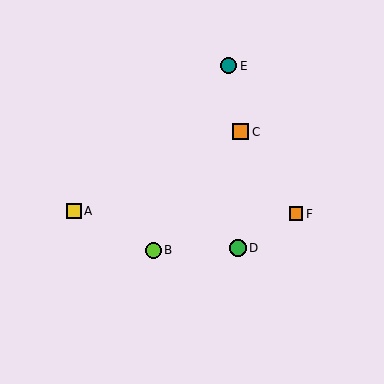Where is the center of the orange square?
The center of the orange square is at (296, 214).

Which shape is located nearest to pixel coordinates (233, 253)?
The green circle (labeled D) at (238, 248) is nearest to that location.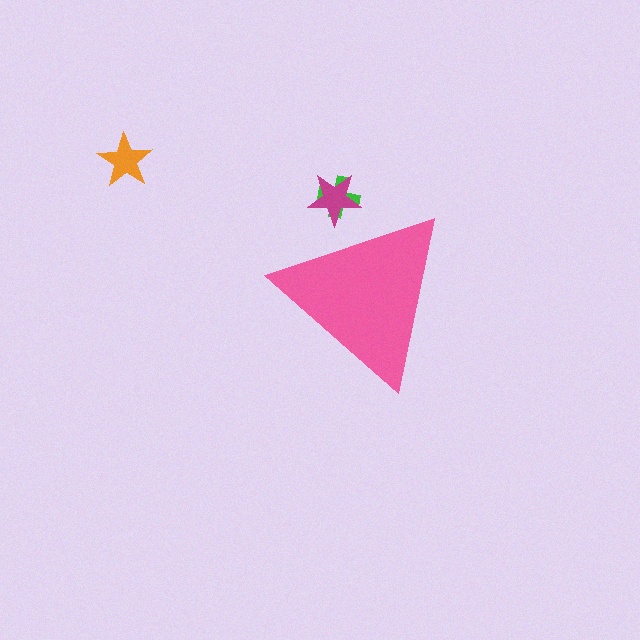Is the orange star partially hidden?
No, the orange star is fully visible.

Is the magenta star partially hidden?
Yes, the magenta star is partially hidden behind the pink triangle.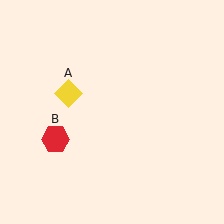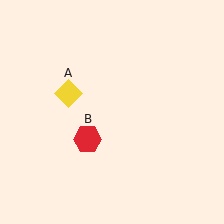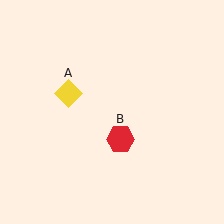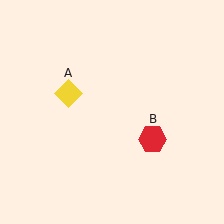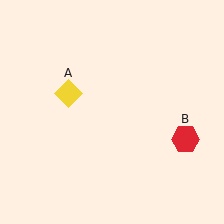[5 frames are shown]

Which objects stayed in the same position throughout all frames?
Yellow diamond (object A) remained stationary.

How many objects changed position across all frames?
1 object changed position: red hexagon (object B).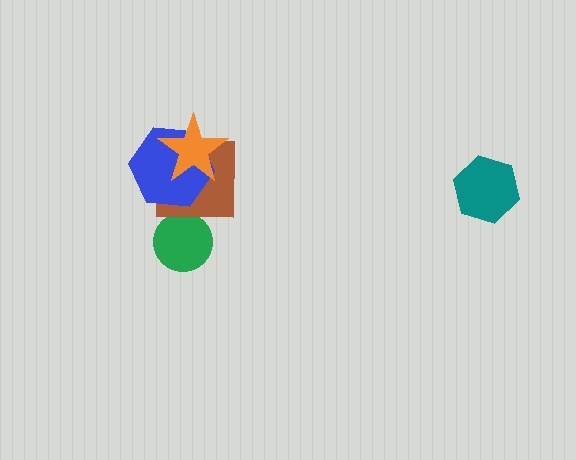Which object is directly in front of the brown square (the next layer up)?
The blue hexagon is directly in front of the brown square.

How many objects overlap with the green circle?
0 objects overlap with the green circle.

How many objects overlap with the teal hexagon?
0 objects overlap with the teal hexagon.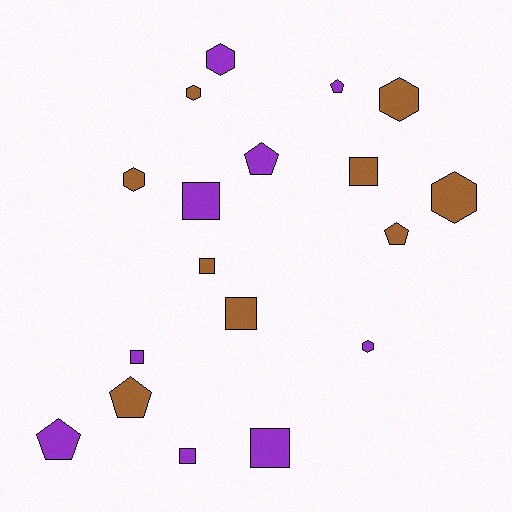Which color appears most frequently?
Brown, with 9 objects.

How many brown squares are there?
There are 3 brown squares.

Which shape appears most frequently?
Square, with 7 objects.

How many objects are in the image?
There are 18 objects.